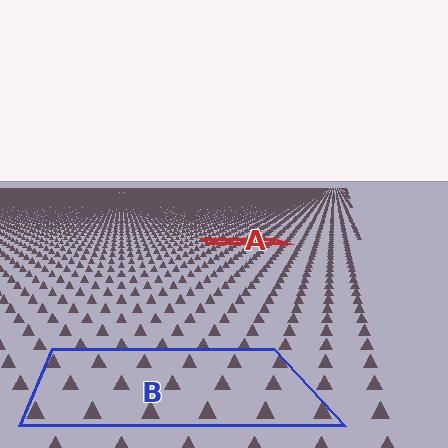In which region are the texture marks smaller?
The texture marks are smaller in region A, because it is farther away.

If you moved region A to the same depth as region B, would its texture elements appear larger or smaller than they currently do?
They would appear larger. At a closer depth, the same texture elements are projected at a bigger on-screen size.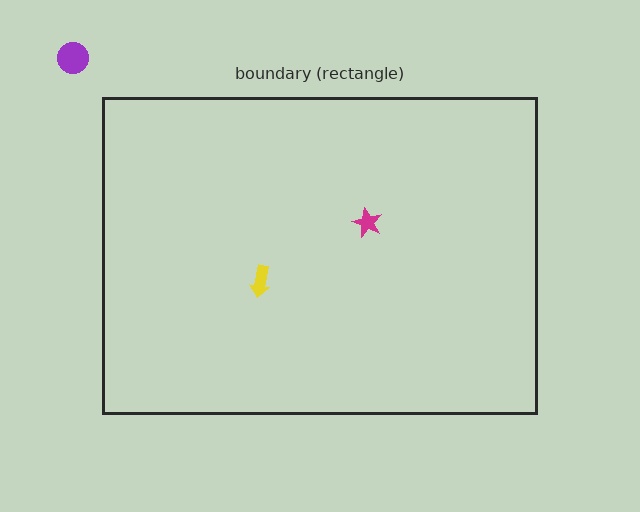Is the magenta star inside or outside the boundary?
Inside.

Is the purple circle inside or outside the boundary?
Outside.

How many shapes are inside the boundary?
2 inside, 1 outside.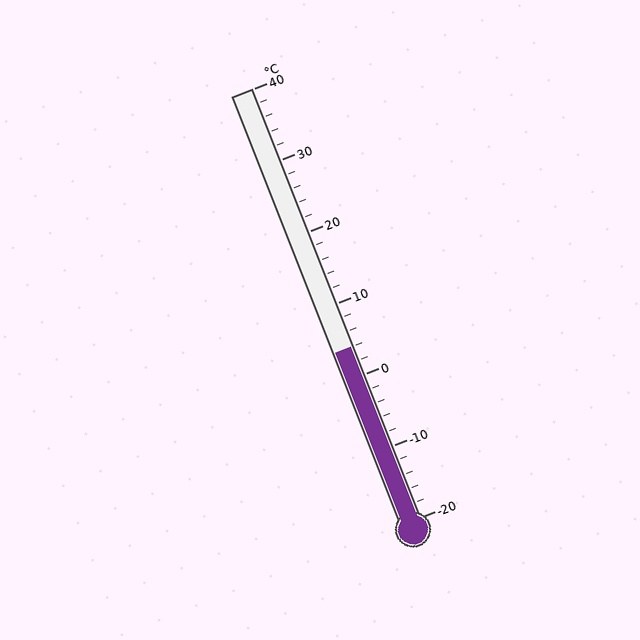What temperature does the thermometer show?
The thermometer shows approximately 4°C.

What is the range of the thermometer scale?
The thermometer scale ranges from -20°C to 40°C.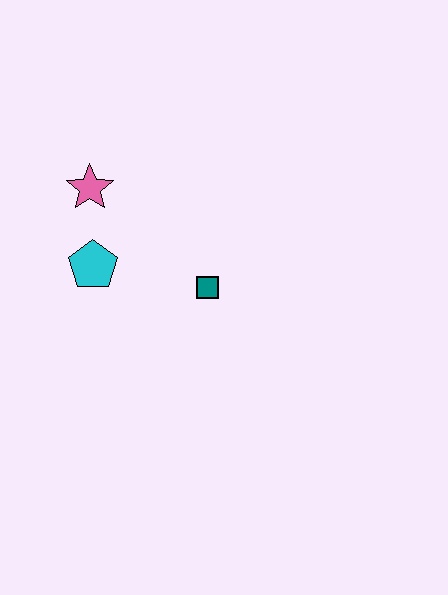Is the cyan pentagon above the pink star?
No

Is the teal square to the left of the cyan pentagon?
No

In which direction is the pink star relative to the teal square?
The pink star is to the left of the teal square.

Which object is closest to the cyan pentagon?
The pink star is closest to the cyan pentagon.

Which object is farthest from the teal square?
The pink star is farthest from the teal square.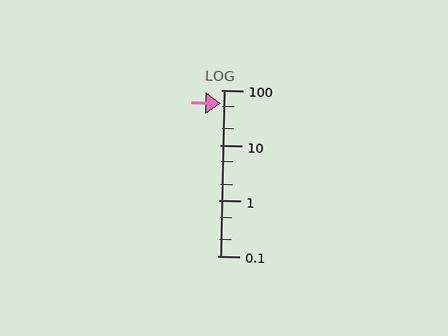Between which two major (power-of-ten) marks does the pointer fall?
The pointer is between 10 and 100.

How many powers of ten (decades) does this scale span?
The scale spans 3 decades, from 0.1 to 100.